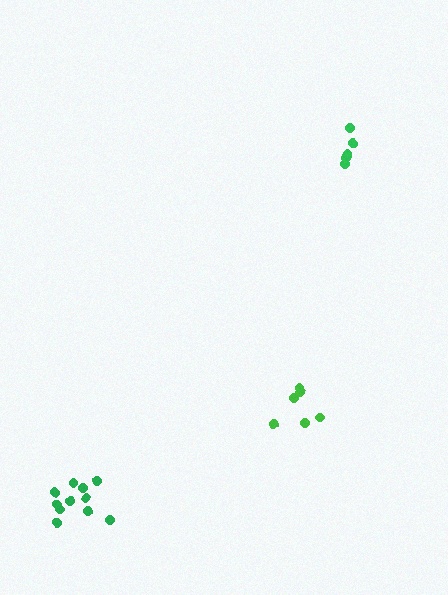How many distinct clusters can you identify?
There are 3 distinct clusters.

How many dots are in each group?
Group 1: 11 dots, Group 2: 6 dots, Group 3: 6 dots (23 total).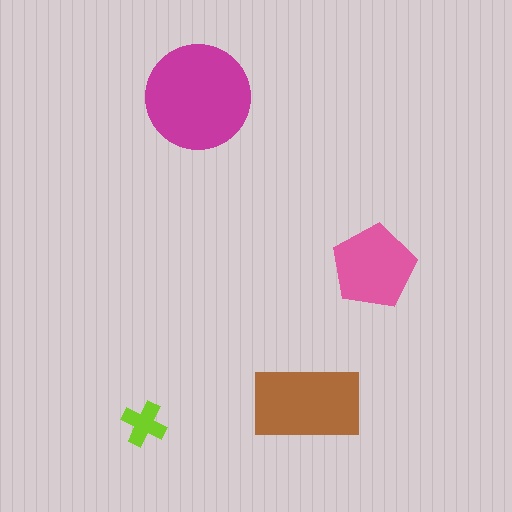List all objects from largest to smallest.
The magenta circle, the brown rectangle, the pink pentagon, the lime cross.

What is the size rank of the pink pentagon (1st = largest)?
3rd.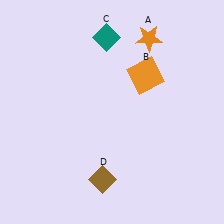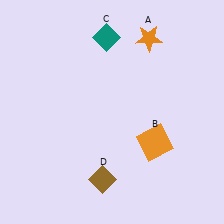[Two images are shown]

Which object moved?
The orange square (B) moved down.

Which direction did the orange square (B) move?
The orange square (B) moved down.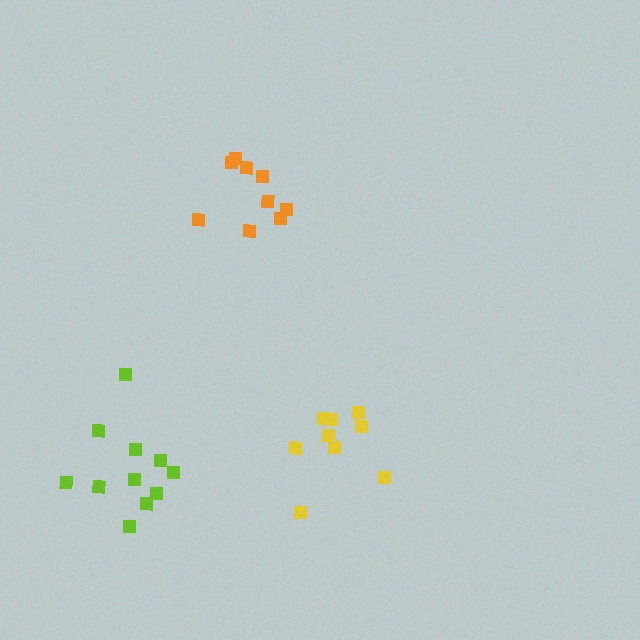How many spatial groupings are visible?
There are 3 spatial groupings.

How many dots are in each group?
Group 1: 9 dots, Group 2: 9 dots, Group 3: 11 dots (29 total).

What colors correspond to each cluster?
The clusters are colored: orange, yellow, lime.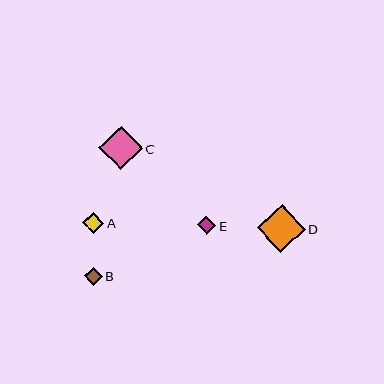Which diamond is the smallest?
Diamond B is the smallest with a size of approximately 18 pixels.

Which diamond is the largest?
Diamond D is the largest with a size of approximately 48 pixels.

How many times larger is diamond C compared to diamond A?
Diamond C is approximately 2.1 times the size of diamond A.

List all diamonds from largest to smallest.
From largest to smallest: D, C, A, E, B.